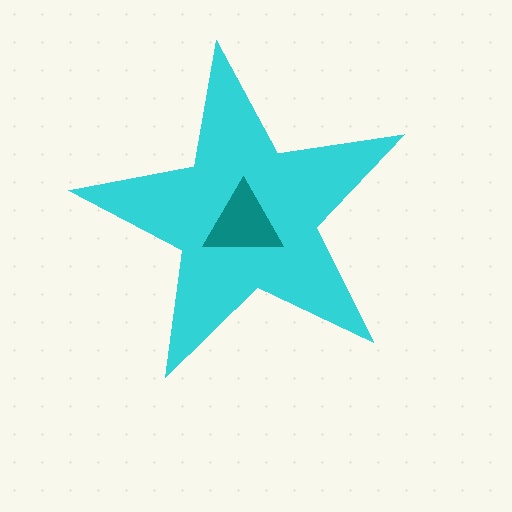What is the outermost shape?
The cyan star.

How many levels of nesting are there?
2.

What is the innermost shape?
The teal triangle.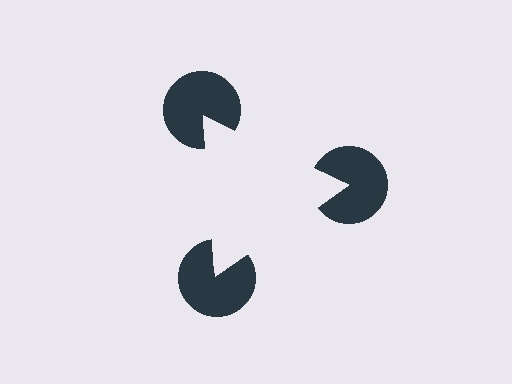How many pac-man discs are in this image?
There are 3 — one at each vertex of the illusory triangle.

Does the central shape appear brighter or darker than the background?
It typically appears slightly brighter than the background, even though no actual brightness change is drawn.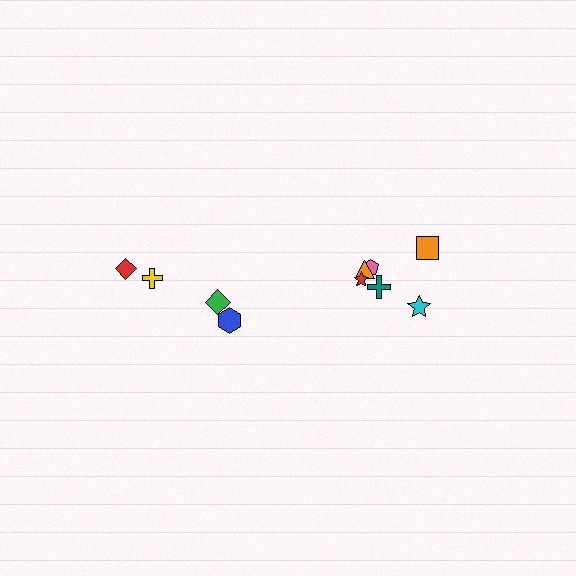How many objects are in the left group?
There are 4 objects.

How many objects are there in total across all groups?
There are 10 objects.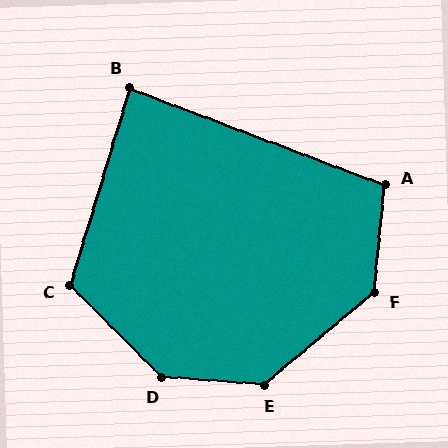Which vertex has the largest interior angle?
D, at approximately 139 degrees.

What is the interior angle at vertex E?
Approximately 136 degrees (obtuse).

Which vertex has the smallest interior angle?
B, at approximately 86 degrees.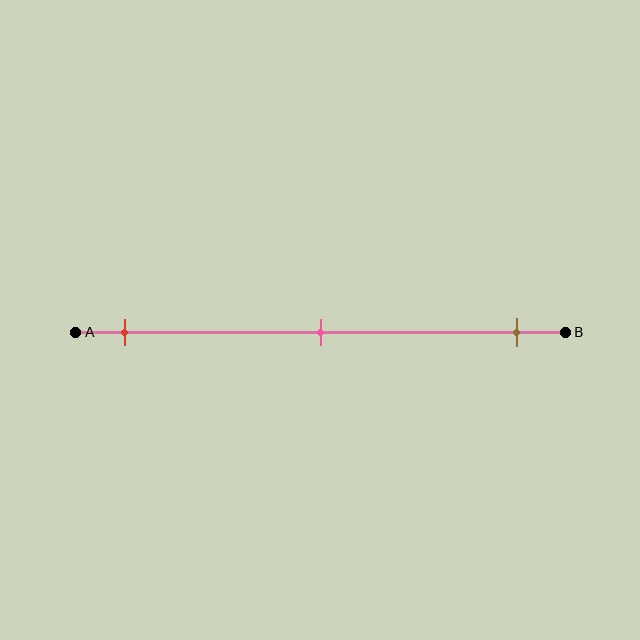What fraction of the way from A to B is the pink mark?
The pink mark is approximately 50% (0.5) of the way from A to B.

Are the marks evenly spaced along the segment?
Yes, the marks are approximately evenly spaced.